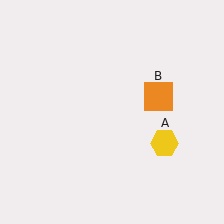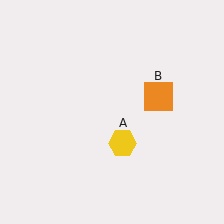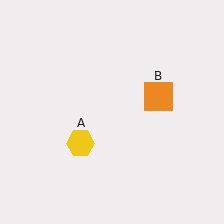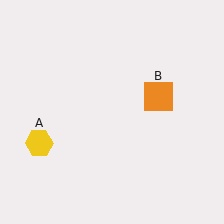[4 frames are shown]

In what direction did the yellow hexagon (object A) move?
The yellow hexagon (object A) moved left.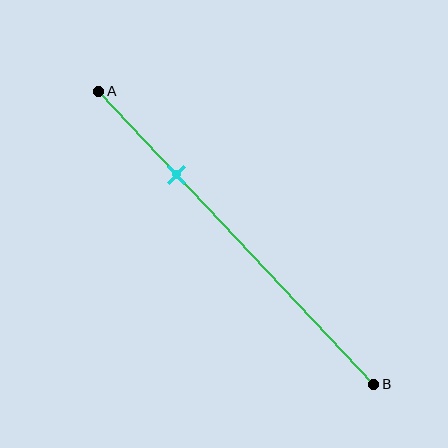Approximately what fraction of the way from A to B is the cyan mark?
The cyan mark is approximately 30% of the way from A to B.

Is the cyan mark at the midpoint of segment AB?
No, the mark is at about 30% from A, not at the 50% midpoint.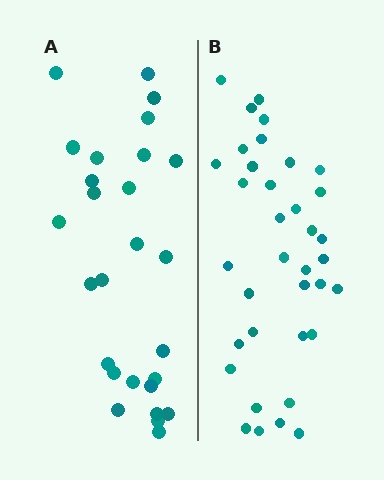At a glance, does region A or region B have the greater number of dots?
Region B (the right region) has more dots.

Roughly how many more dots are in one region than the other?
Region B has roughly 8 or so more dots than region A.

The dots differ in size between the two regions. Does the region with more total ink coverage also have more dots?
No. Region A has more total ink coverage because its dots are larger, but region B actually contains more individual dots. Total area can be misleading — the number of items is what matters here.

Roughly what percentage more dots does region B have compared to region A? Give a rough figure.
About 35% more.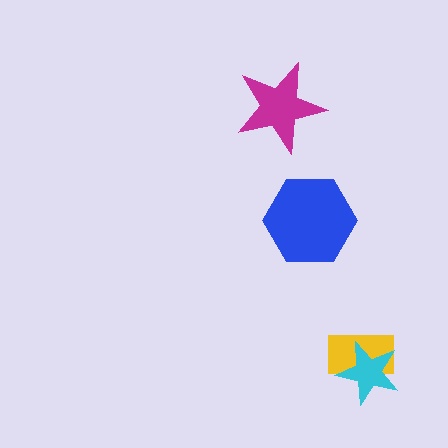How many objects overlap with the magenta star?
0 objects overlap with the magenta star.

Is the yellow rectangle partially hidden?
Yes, it is partially covered by another shape.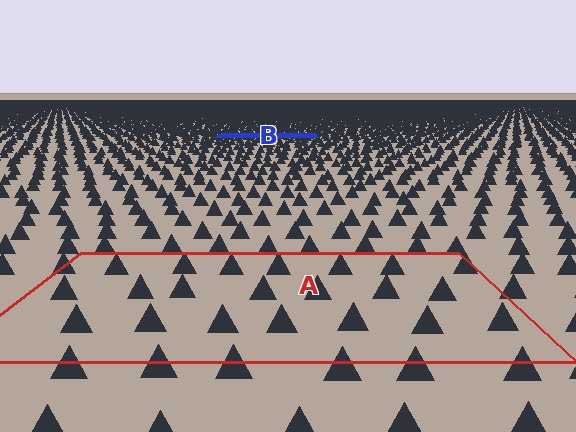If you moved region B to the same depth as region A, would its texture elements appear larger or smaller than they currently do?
They would appear larger. At a closer depth, the same texture elements are projected at a bigger on-screen size.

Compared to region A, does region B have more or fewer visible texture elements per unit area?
Region B has more texture elements per unit area — they are packed more densely because it is farther away.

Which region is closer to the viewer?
Region A is closer. The texture elements there are larger and more spread out.